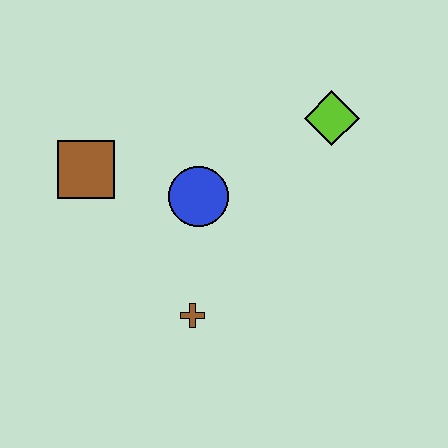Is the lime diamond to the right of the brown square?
Yes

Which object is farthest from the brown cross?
The lime diamond is farthest from the brown cross.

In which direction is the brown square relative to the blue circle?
The brown square is to the left of the blue circle.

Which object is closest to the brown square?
The blue circle is closest to the brown square.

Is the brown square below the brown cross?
No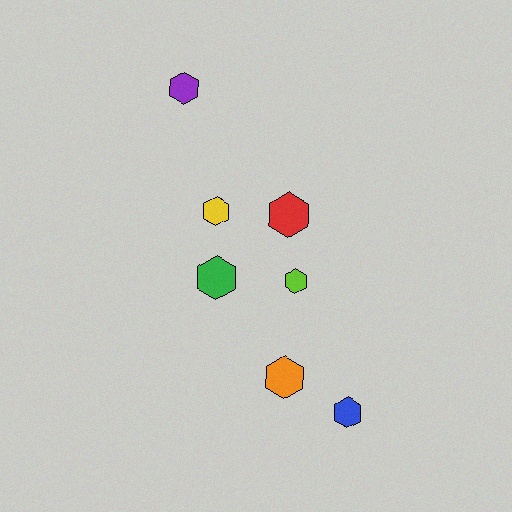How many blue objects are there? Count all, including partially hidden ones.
There is 1 blue object.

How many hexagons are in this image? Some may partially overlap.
There are 7 hexagons.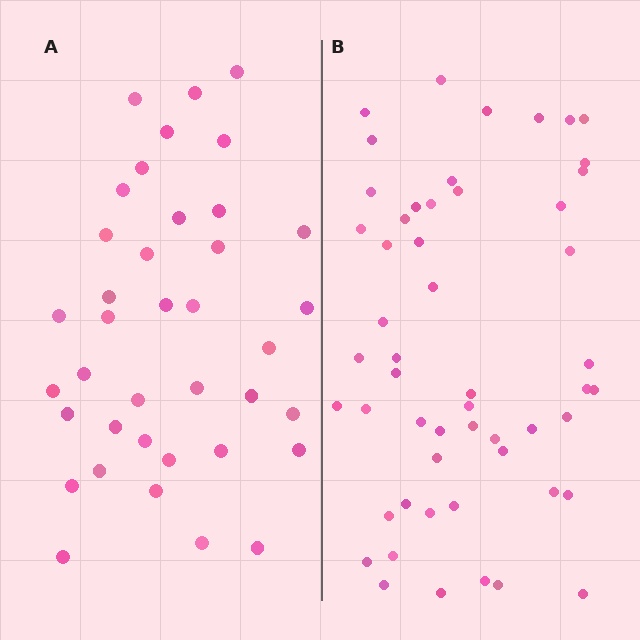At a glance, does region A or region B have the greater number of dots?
Region B (the right region) has more dots.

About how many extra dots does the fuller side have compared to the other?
Region B has approximately 15 more dots than region A.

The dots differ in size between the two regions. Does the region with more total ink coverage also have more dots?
No. Region A has more total ink coverage because its dots are larger, but region B actually contains more individual dots. Total area can be misleading — the number of items is what matters here.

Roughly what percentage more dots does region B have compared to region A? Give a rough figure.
About 40% more.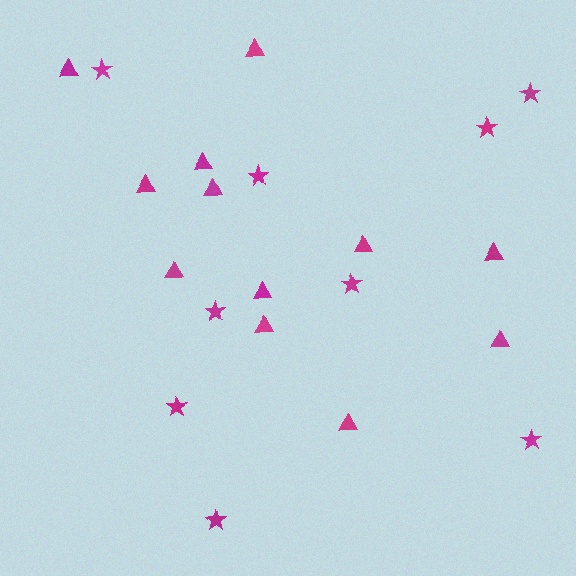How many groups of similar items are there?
There are 2 groups: one group of stars (9) and one group of triangles (12).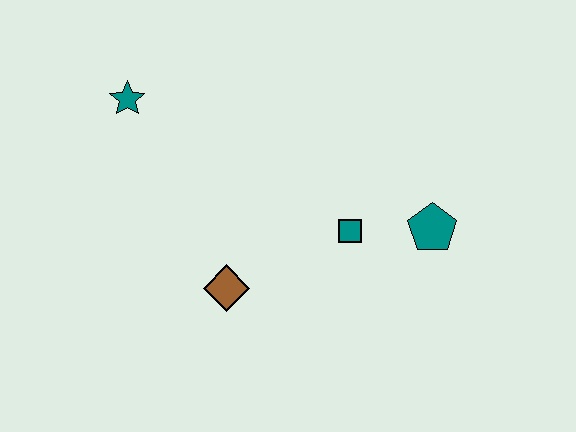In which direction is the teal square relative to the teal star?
The teal square is to the right of the teal star.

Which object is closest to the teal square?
The teal pentagon is closest to the teal square.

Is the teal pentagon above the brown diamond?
Yes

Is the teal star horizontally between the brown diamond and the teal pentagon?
No